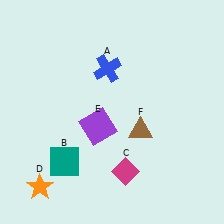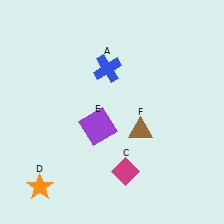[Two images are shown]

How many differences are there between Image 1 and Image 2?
There is 1 difference between the two images.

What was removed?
The teal square (B) was removed in Image 2.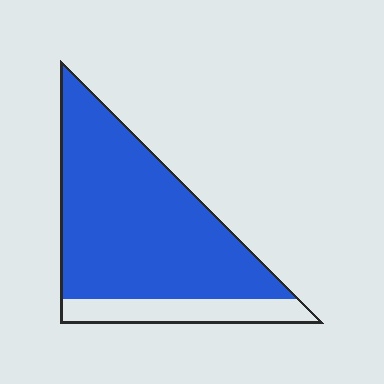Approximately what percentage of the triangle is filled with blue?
Approximately 80%.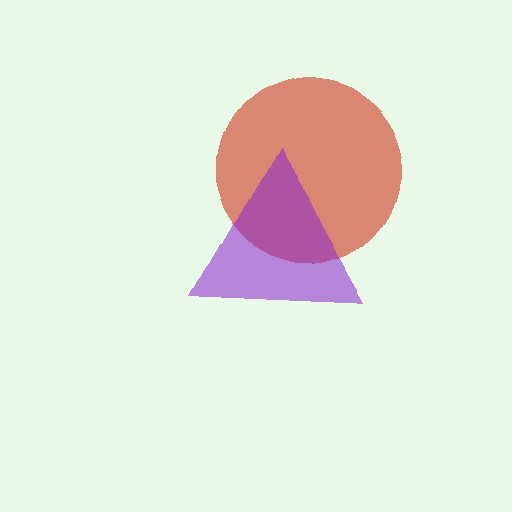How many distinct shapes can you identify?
There are 2 distinct shapes: a red circle, a purple triangle.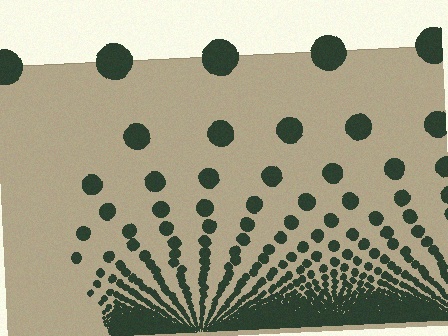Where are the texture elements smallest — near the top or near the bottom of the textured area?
Near the bottom.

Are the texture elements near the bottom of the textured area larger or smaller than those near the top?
Smaller. The gradient is inverted — elements near the bottom are smaller and denser.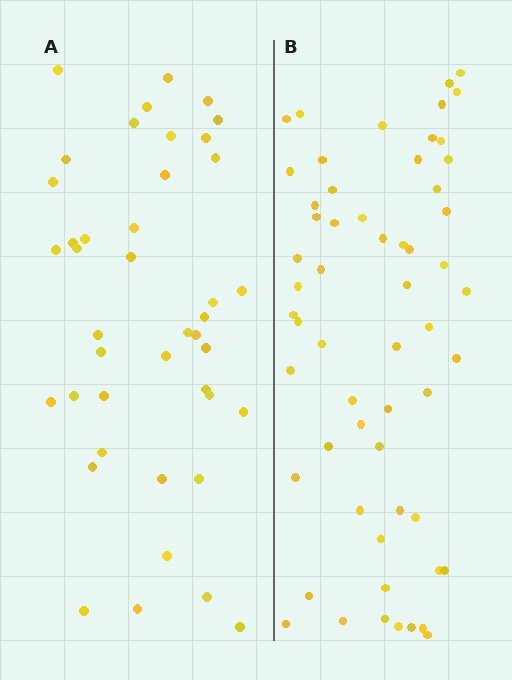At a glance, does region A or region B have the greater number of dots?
Region B (the right region) has more dots.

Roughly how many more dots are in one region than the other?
Region B has approximately 15 more dots than region A.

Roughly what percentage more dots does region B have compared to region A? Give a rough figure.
About 40% more.